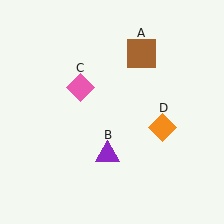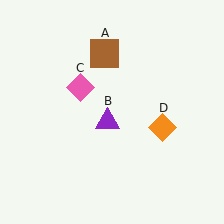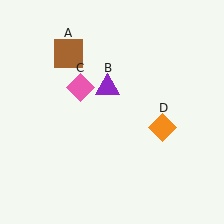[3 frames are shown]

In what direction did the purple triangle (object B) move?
The purple triangle (object B) moved up.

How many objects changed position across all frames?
2 objects changed position: brown square (object A), purple triangle (object B).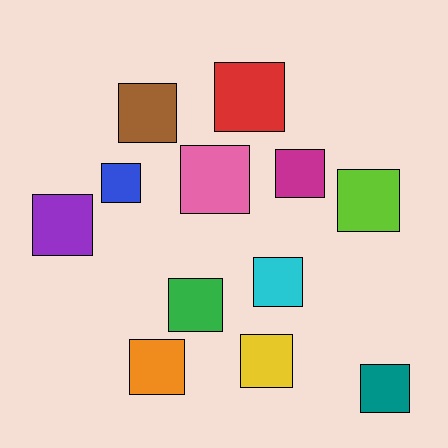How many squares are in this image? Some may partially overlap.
There are 12 squares.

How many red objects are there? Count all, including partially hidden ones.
There is 1 red object.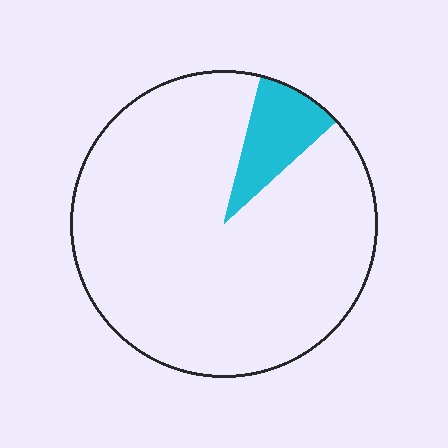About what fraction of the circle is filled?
About one tenth (1/10).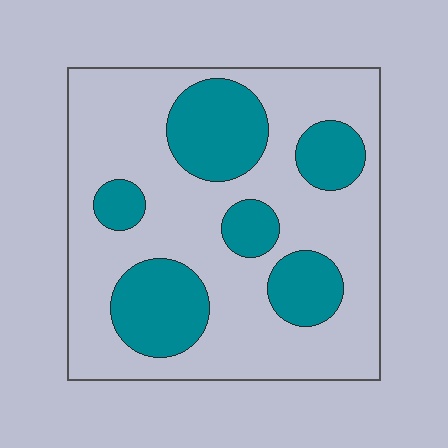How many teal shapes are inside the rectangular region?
6.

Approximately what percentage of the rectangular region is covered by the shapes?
Approximately 30%.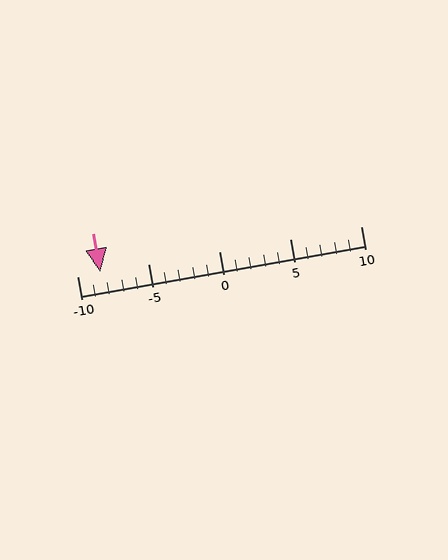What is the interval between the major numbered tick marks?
The major tick marks are spaced 5 units apart.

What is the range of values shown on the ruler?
The ruler shows values from -10 to 10.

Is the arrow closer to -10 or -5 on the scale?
The arrow is closer to -10.